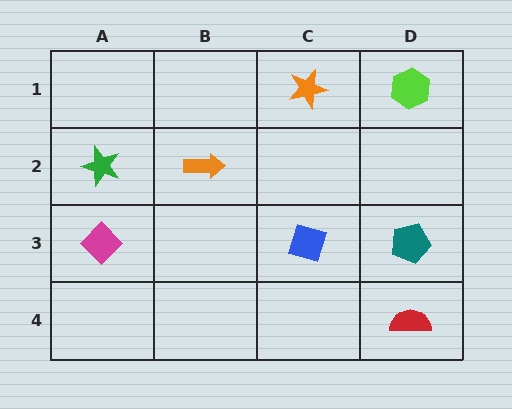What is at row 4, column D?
A red semicircle.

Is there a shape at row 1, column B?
No, that cell is empty.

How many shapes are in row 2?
2 shapes.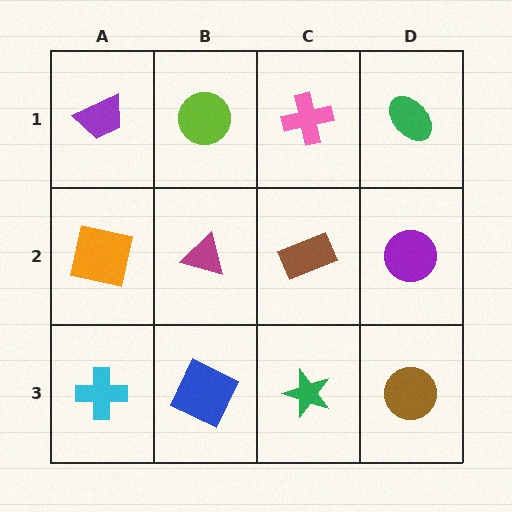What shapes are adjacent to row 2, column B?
A lime circle (row 1, column B), a blue square (row 3, column B), an orange square (row 2, column A), a brown rectangle (row 2, column C).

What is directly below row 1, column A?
An orange square.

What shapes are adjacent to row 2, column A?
A purple trapezoid (row 1, column A), a cyan cross (row 3, column A), a magenta triangle (row 2, column B).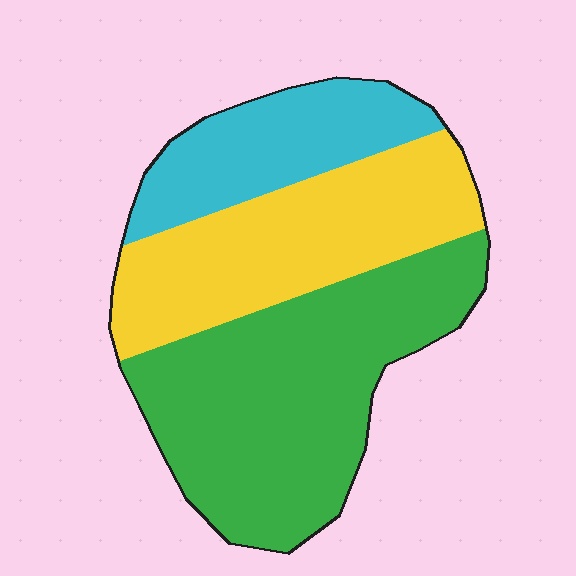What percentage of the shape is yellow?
Yellow covers around 35% of the shape.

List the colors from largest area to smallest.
From largest to smallest: green, yellow, cyan.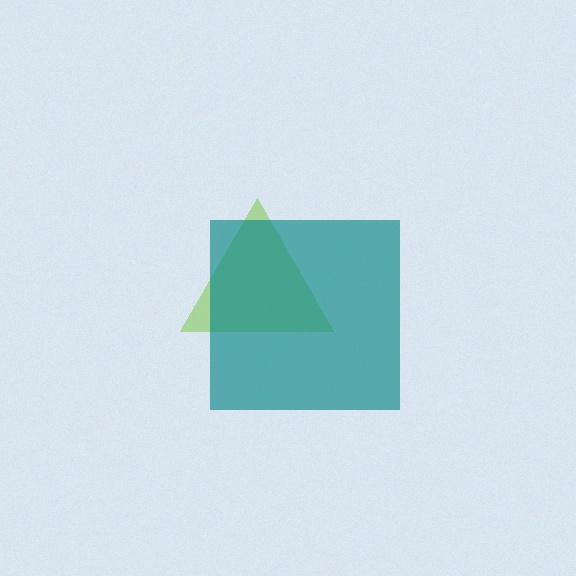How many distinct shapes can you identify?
There are 2 distinct shapes: a lime triangle, a teal square.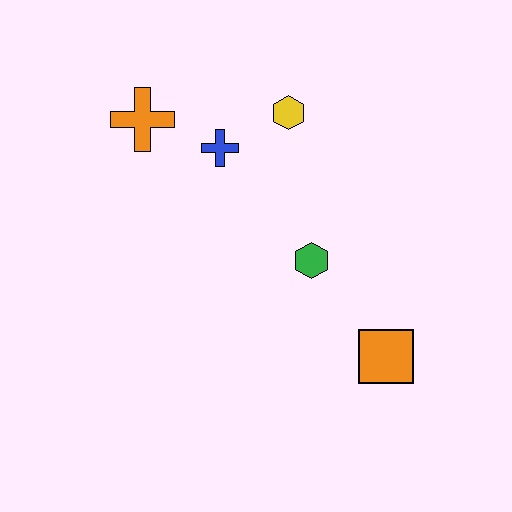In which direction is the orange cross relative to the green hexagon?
The orange cross is to the left of the green hexagon.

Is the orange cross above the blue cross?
Yes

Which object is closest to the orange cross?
The blue cross is closest to the orange cross.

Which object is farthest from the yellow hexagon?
The orange square is farthest from the yellow hexagon.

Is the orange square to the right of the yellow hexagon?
Yes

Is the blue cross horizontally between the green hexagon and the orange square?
No